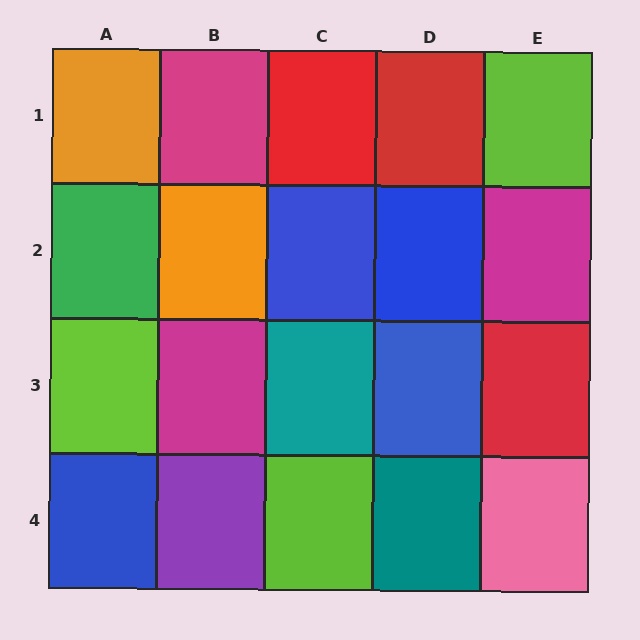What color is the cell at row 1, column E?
Lime.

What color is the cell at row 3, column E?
Red.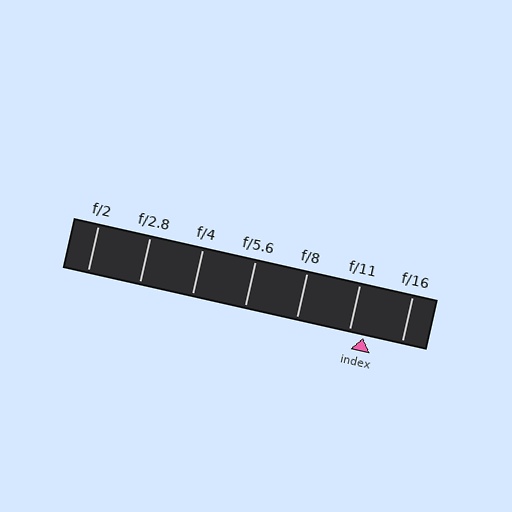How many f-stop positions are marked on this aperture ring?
There are 7 f-stop positions marked.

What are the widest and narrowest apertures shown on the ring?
The widest aperture shown is f/2 and the narrowest is f/16.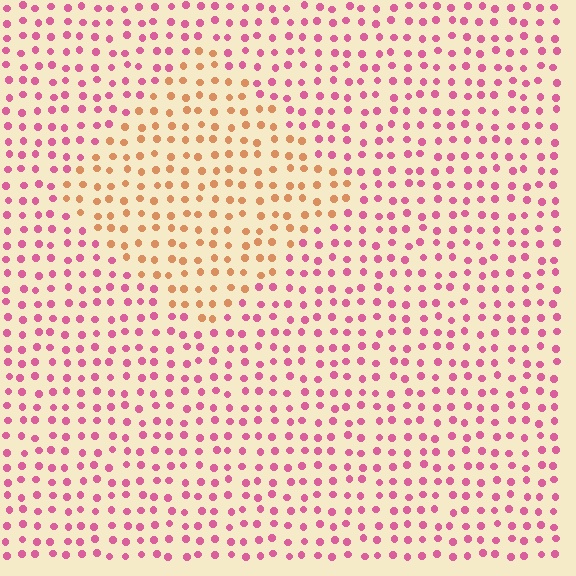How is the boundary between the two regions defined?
The boundary is defined purely by a slight shift in hue (about 54 degrees). Spacing, size, and orientation are identical on both sides.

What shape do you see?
I see a diamond.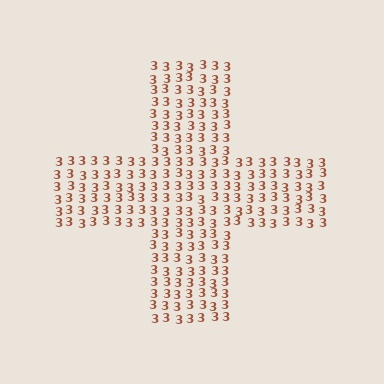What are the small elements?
The small elements are digit 3's.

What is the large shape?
The large shape is a cross.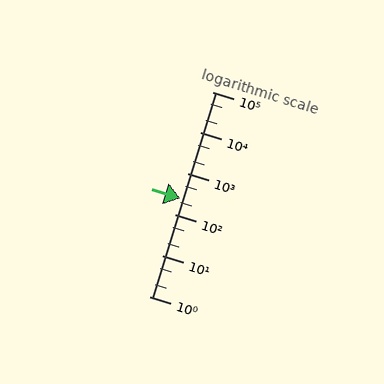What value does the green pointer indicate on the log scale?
The pointer indicates approximately 250.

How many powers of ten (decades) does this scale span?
The scale spans 5 decades, from 1 to 100000.